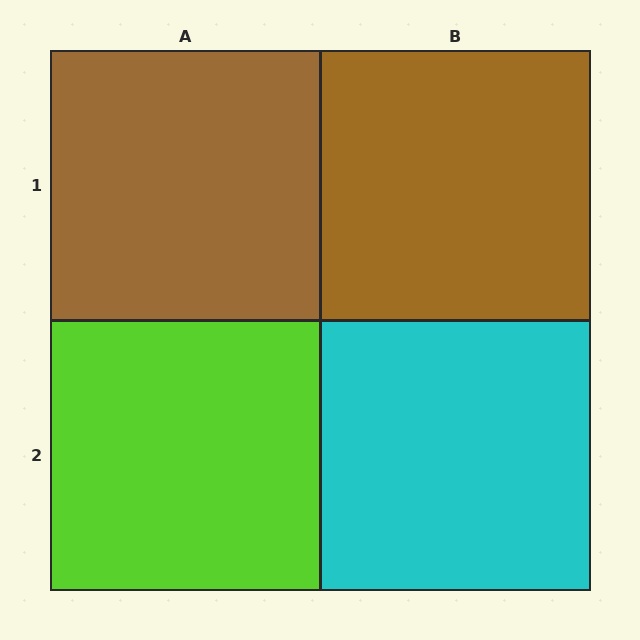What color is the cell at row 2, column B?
Cyan.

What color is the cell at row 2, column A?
Lime.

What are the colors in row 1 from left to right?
Brown, brown.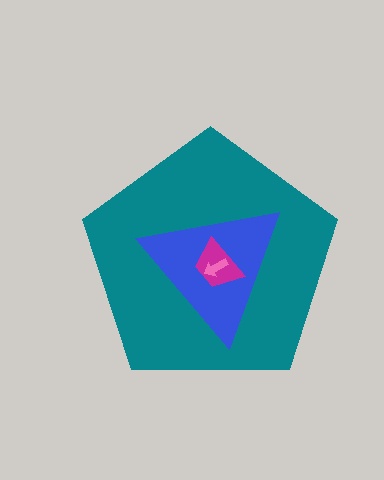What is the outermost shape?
The teal pentagon.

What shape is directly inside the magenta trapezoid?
The pink arrow.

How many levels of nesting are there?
4.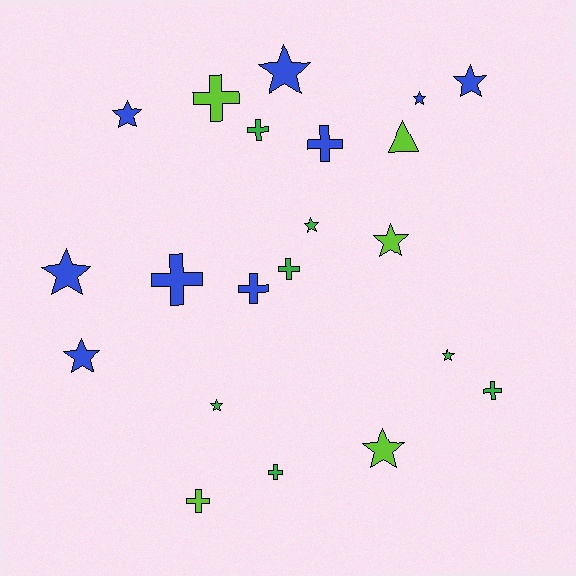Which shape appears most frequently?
Star, with 11 objects.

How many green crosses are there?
There are 4 green crosses.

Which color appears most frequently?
Blue, with 9 objects.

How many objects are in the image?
There are 21 objects.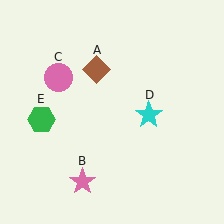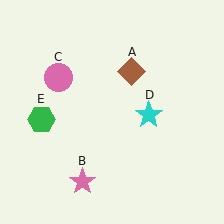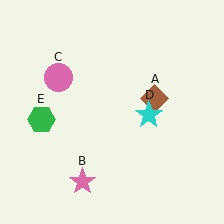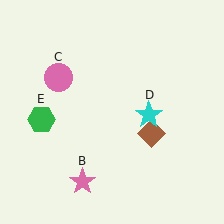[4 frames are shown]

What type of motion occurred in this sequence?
The brown diamond (object A) rotated clockwise around the center of the scene.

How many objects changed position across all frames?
1 object changed position: brown diamond (object A).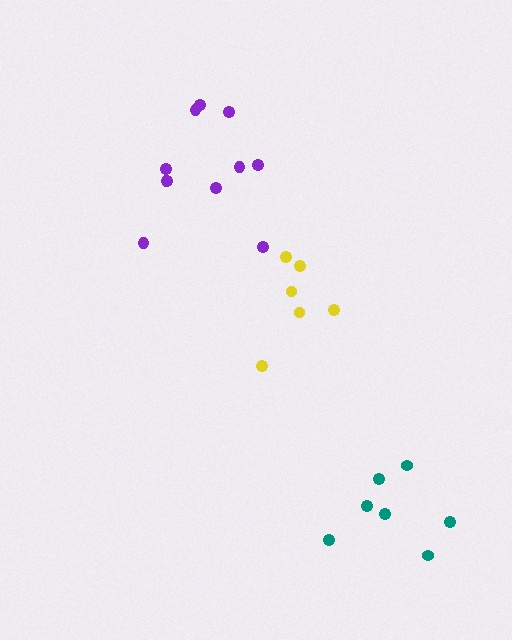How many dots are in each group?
Group 1: 11 dots, Group 2: 6 dots, Group 3: 7 dots (24 total).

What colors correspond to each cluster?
The clusters are colored: purple, yellow, teal.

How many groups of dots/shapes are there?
There are 3 groups.